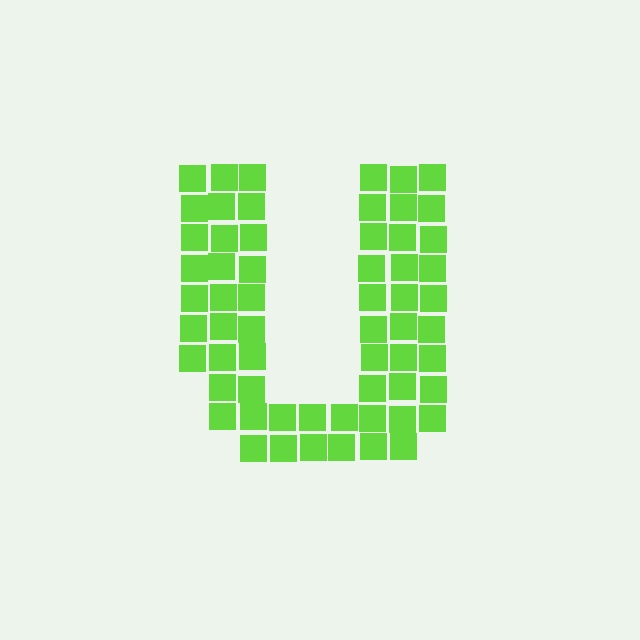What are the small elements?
The small elements are squares.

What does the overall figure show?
The overall figure shows the letter U.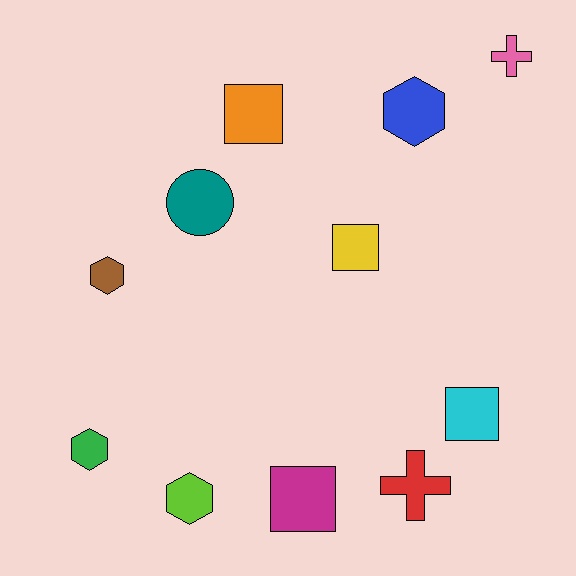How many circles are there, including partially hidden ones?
There is 1 circle.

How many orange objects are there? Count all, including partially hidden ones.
There is 1 orange object.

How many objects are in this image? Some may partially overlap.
There are 11 objects.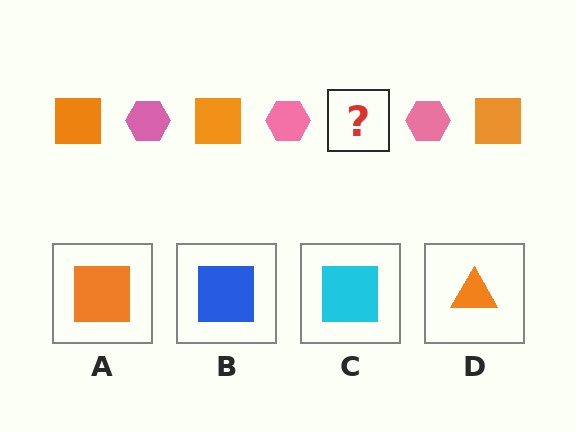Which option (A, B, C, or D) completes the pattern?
A.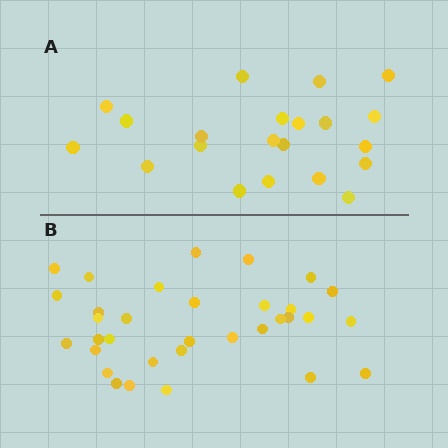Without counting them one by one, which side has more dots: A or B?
Region B (the bottom region) has more dots.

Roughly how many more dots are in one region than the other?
Region B has roughly 12 or so more dots than region A.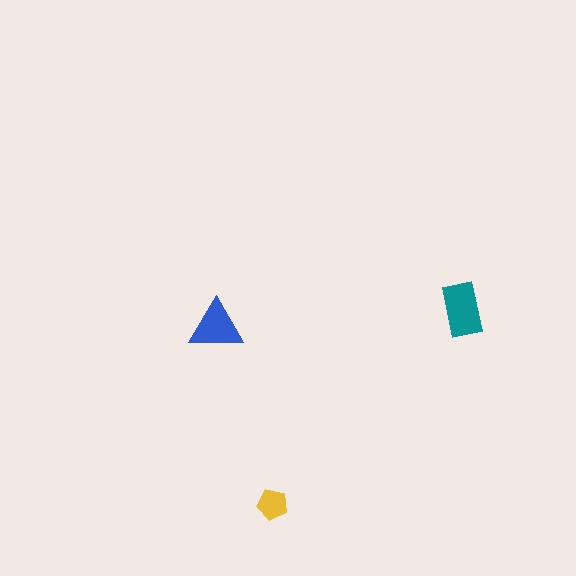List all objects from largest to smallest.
The teal rectangle, the blue triangle, the yellow pentagon.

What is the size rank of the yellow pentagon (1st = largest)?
3rd.